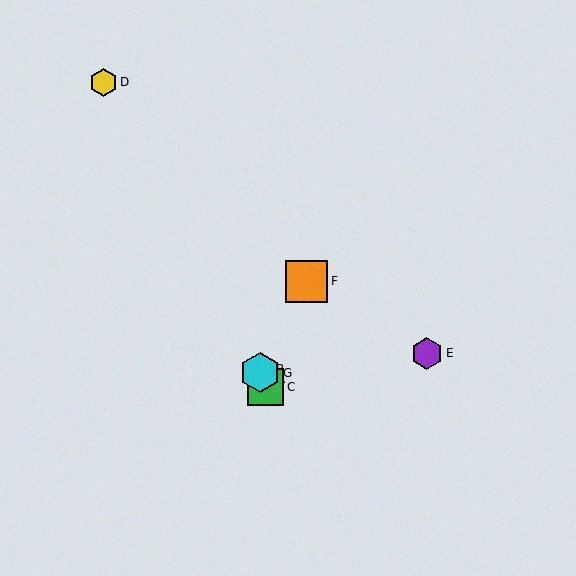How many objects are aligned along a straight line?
4 objects (A, B, C, G) are aligned along a straight line.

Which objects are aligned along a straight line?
Objects A, B, C, G are aligned along a straight line.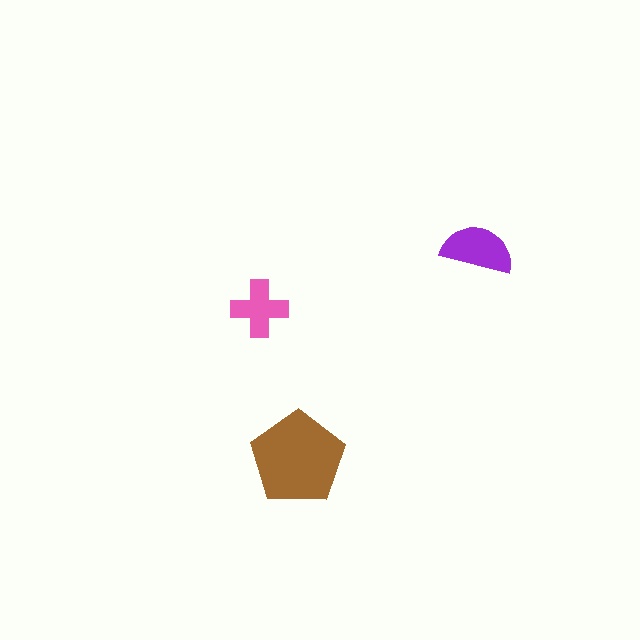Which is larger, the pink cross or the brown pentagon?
The brown pentagon.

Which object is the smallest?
The pink cross.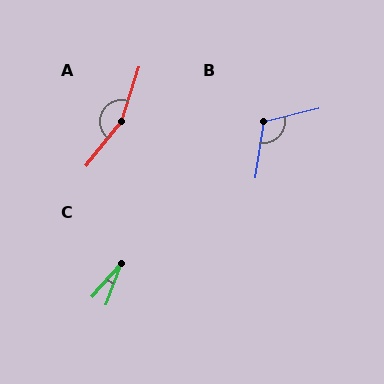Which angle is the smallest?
C, at approximately 21 degrees.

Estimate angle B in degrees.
Approximately 113 degrees.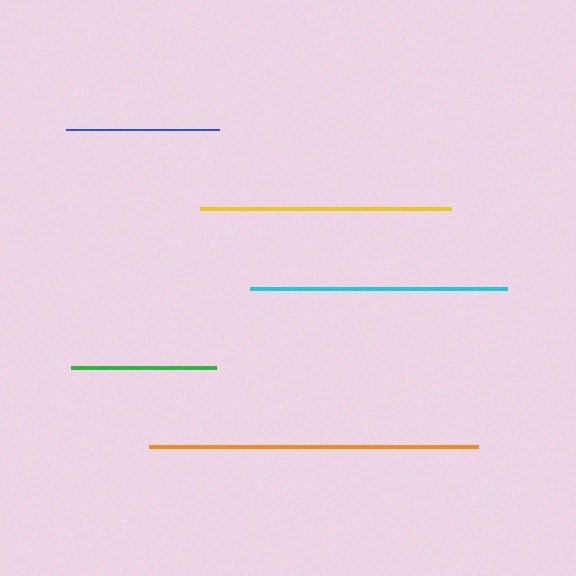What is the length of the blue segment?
The blue segment is approximately 153 pixels long.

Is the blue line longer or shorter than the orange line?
The orange line is longer than the blue line.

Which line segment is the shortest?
The green line is the shortest at approximately 145 pixels.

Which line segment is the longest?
The orange line is the longest at approximately 329 pixels.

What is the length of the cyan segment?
The cyan segment is approximately 257 pixels long.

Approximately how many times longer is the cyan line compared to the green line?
The cyan line is approximately 1.8 times the length of the green line.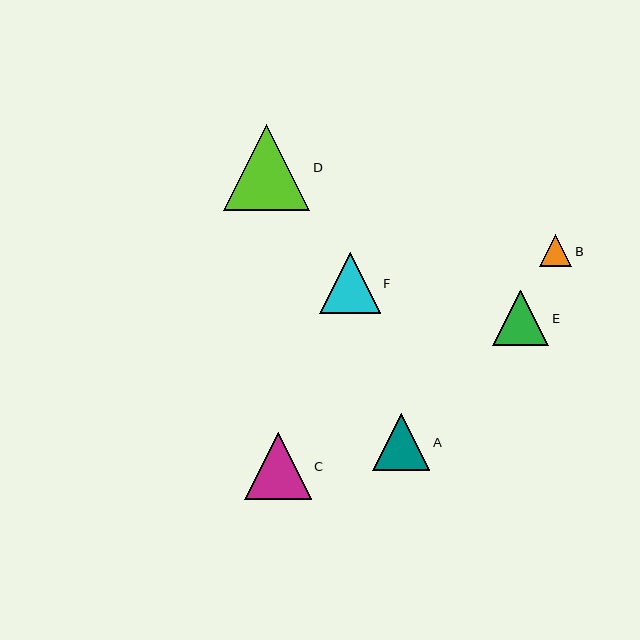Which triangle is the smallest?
Triangle B is the smallest with a size of approximately 32 pixels.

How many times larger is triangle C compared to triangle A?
Triangle C is approximately 1.2 times the size of triangle A.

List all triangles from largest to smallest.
From largest to smallest: D, C, F, A, E, B.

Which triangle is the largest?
Triangle D is the largest with a size of approximately 86 pixels.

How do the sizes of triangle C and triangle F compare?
Triangle C and triangle F are approximately the same size.